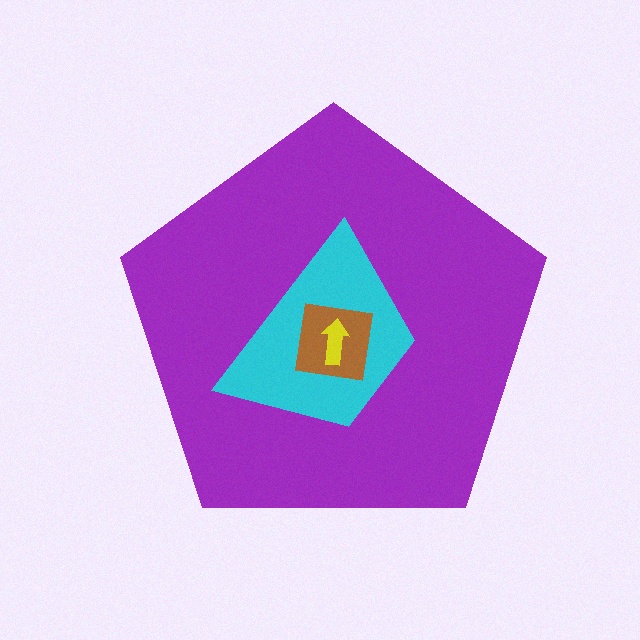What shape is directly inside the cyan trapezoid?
The brown square.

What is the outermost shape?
The purple pentagon.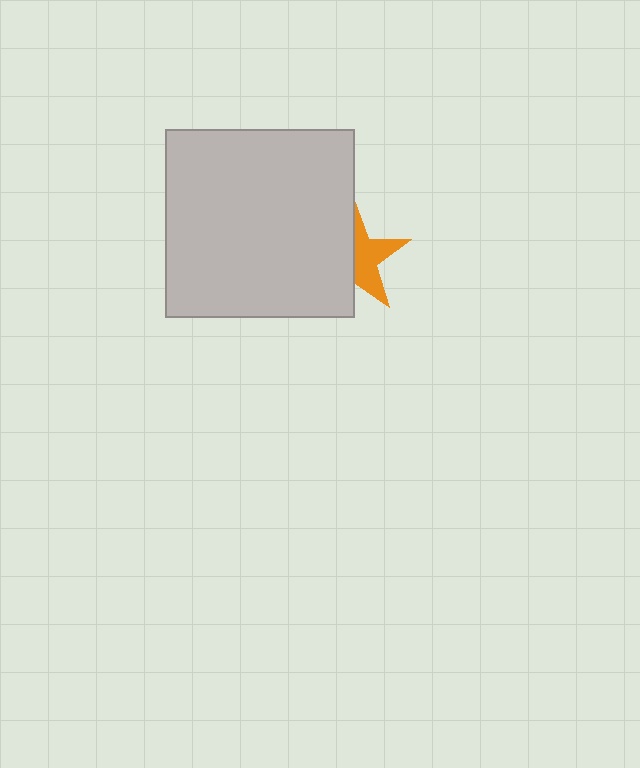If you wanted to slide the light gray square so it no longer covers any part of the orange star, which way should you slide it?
Slide it left — that is the most direct way to separate the two shapes.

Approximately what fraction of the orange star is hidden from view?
Roughly 53% of the orange star is hidden behind the light gray square.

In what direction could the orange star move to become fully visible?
The orange star could move right. That would shift it out from behind the light gray square entirely.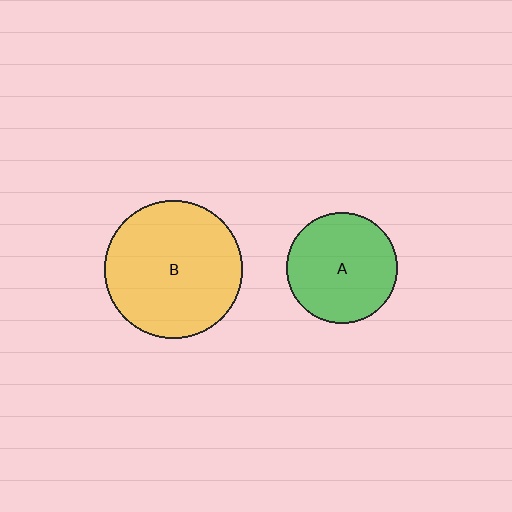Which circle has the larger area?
Circle B (yellow).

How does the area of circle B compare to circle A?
Approximately 1.5 times.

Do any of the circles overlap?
No, none of the circles overlap.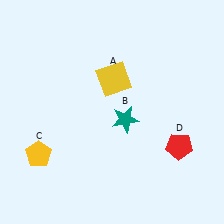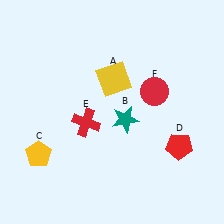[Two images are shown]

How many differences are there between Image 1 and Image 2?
There are 2 differences between the two images.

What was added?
A red cross (E), a red circle (F) were added in Image 2.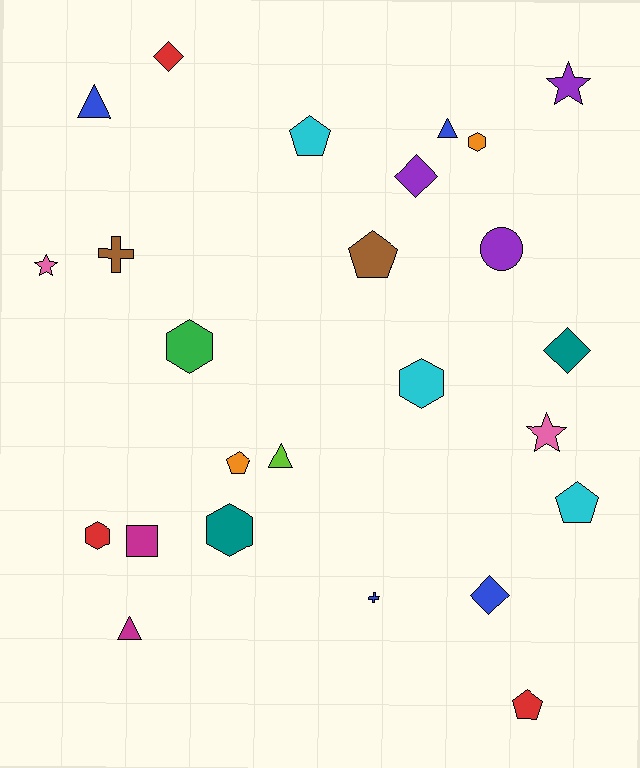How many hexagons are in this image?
There are 5 hexagons.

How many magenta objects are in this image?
There are 2 magenta objects.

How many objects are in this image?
There are 25 objects.